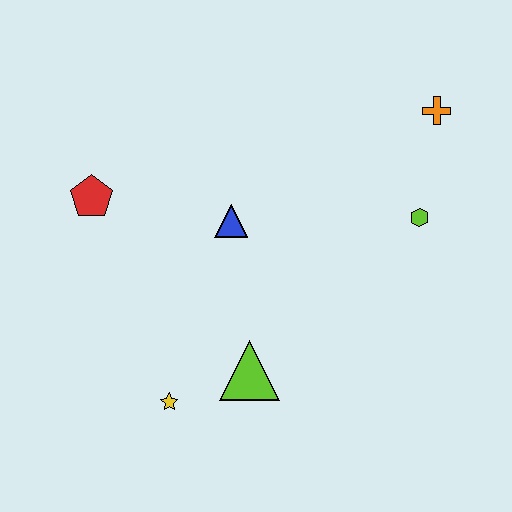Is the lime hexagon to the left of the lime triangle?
No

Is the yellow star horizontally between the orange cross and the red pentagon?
Yes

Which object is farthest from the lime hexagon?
The red pentagon is farthest from the lime hexagon.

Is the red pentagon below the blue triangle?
No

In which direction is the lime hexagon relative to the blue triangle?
The lime hexagon is to the right of the blue triangle.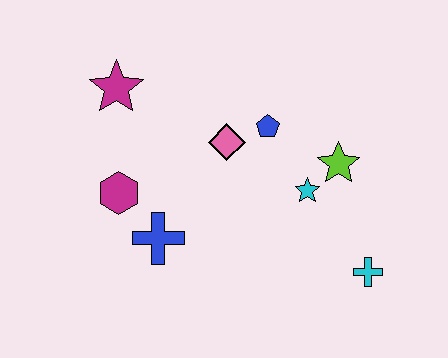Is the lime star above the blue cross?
Yes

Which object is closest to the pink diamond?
The blue pentagon is closest to the pink diamond.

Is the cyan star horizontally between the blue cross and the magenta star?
No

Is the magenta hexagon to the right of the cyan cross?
No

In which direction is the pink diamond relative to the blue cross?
The pink diamond is above the blue cross.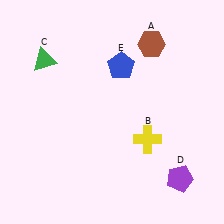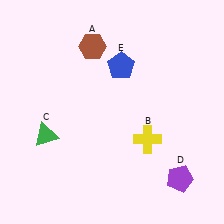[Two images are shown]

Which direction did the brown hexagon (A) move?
The brown hexagon (A) moved left.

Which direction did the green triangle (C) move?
The green triangle (C) moved down.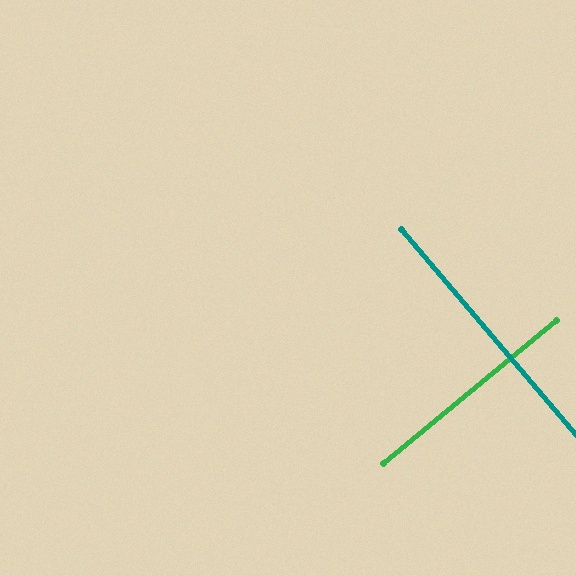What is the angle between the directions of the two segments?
Approximately 89 degrees.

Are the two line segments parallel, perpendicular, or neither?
Perpendicular — they meet at approximately 89°.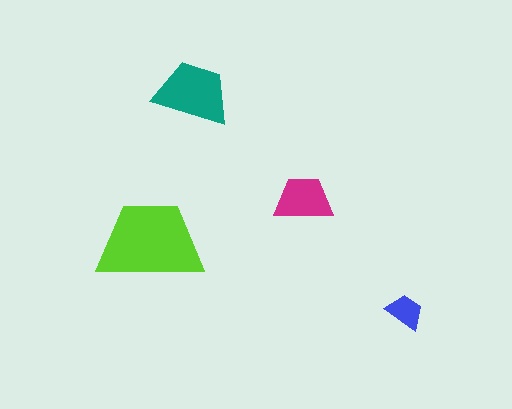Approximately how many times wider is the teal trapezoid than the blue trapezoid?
About 2 times wider.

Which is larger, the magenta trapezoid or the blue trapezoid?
The magenta one.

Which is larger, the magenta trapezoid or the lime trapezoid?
The lime one.